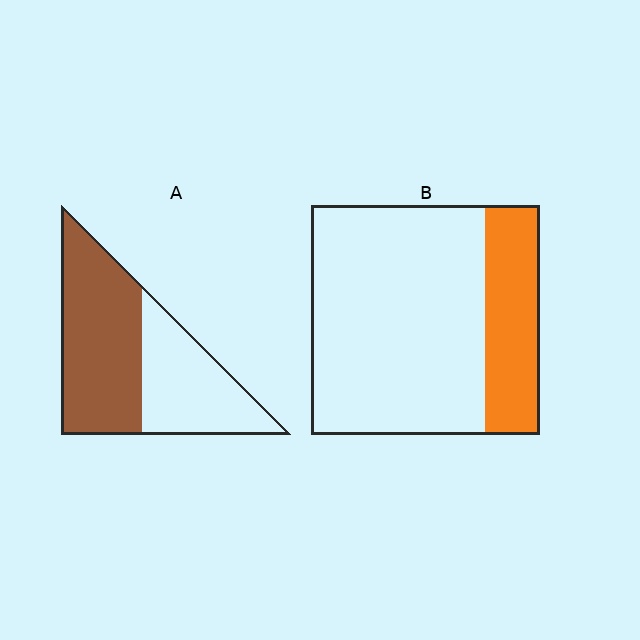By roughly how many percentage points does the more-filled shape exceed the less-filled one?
By roughly 35 percentage points (A over B).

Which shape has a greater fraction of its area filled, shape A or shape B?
Shape A.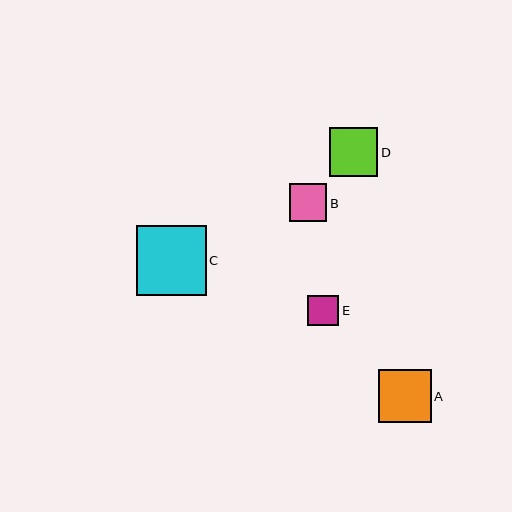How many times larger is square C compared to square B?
Square C is approximately 1.9 times the size of square B.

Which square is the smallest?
Square E is the smallest with a size of approximately 31 pixels.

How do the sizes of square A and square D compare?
Square A and square D are approximately the same size.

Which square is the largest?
Square C is the largest with a size of approximately 70 pixels.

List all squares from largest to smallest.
From largest to smallest: C, A, D, B, E.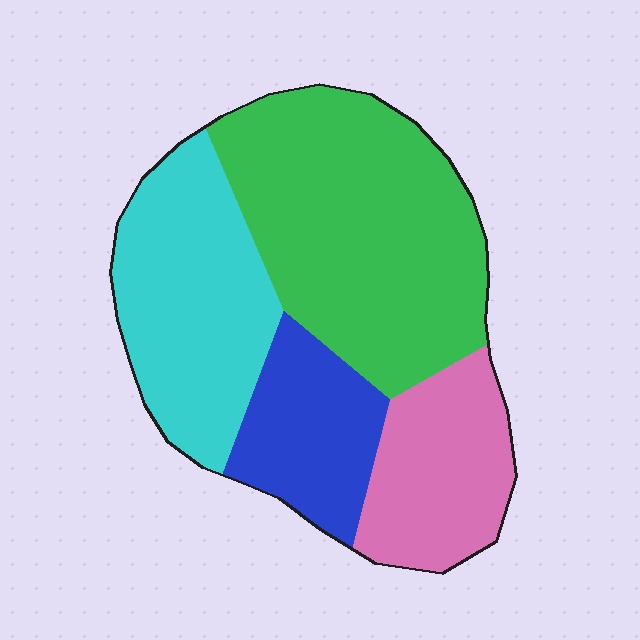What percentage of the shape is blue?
Blue takes up about one sixth (1/6) of the shape.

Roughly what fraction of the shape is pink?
Pink covers roughly 20% of the shape.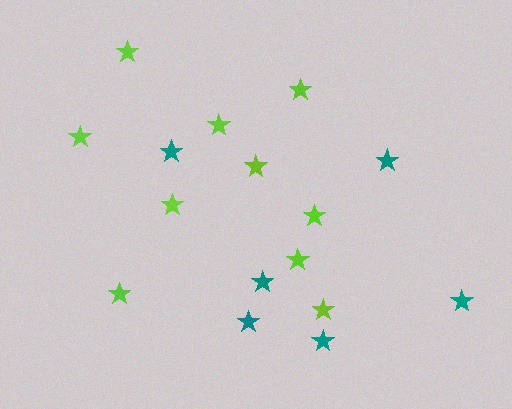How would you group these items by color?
There are 2 groups: one group of teal stars (6) and one group of lime stars (10).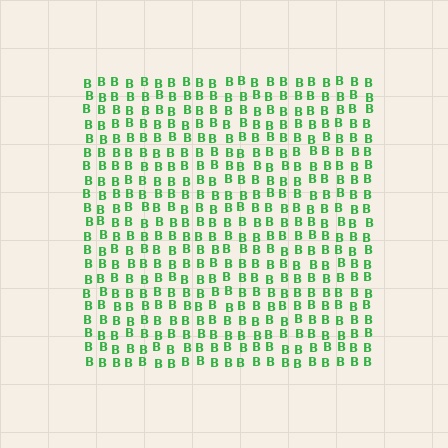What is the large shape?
The large shape is a square.